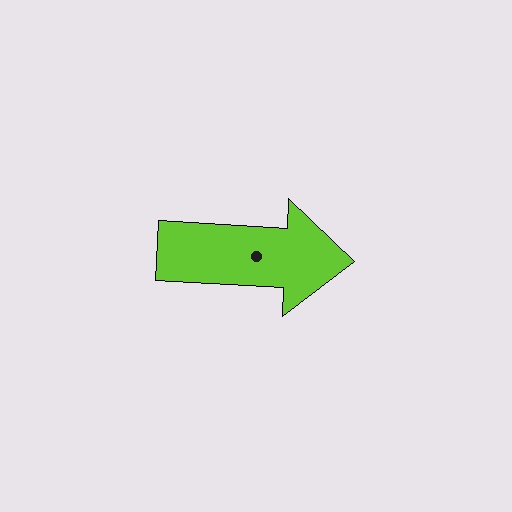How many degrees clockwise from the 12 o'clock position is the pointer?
Approximately 93 degrees.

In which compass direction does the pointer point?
East.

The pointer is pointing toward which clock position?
Roughly 3 o'clock.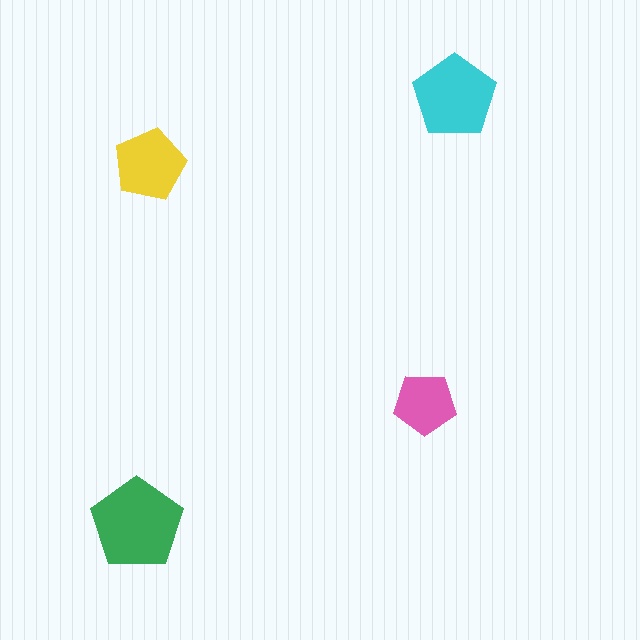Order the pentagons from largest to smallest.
the green one, the cyan one, the yellow one, the pink one.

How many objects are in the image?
There are 4 objects in the image.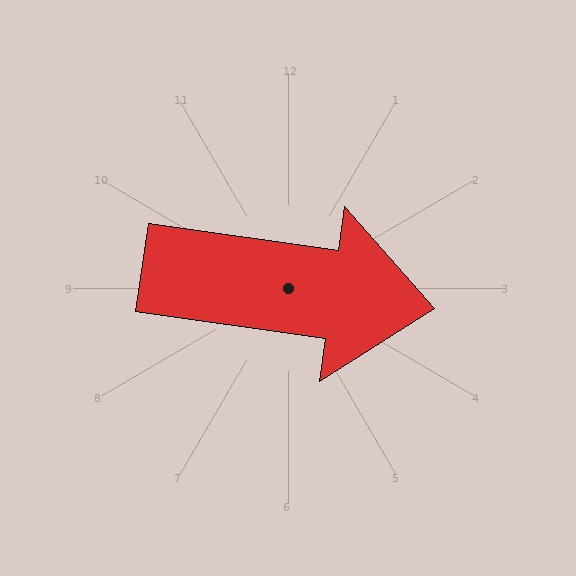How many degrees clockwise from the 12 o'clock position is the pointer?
Approximately 98 degrees.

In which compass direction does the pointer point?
East.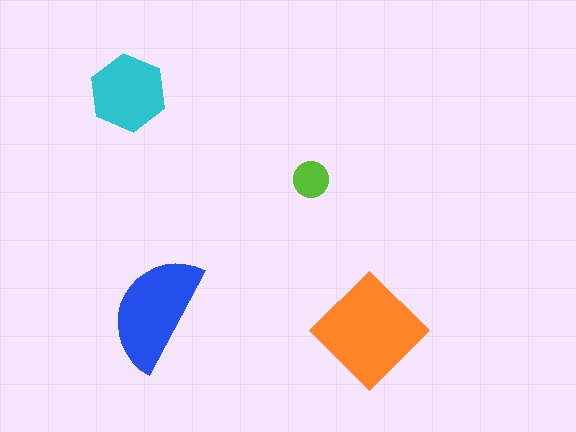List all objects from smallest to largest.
The lime circle, the cyan hexagon, the blue semicircle, the orange diamond.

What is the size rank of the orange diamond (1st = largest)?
1st.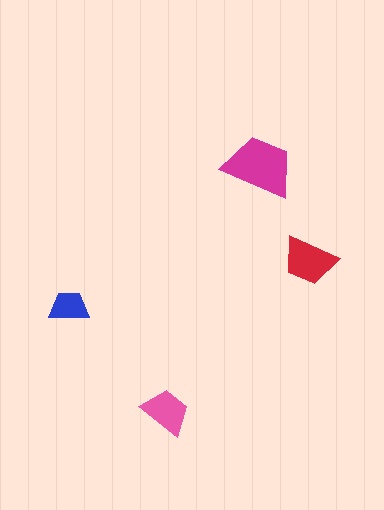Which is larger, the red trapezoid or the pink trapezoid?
The red one.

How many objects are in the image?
There are 4 objects in the image.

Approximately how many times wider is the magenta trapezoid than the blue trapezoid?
About 2 times wider.